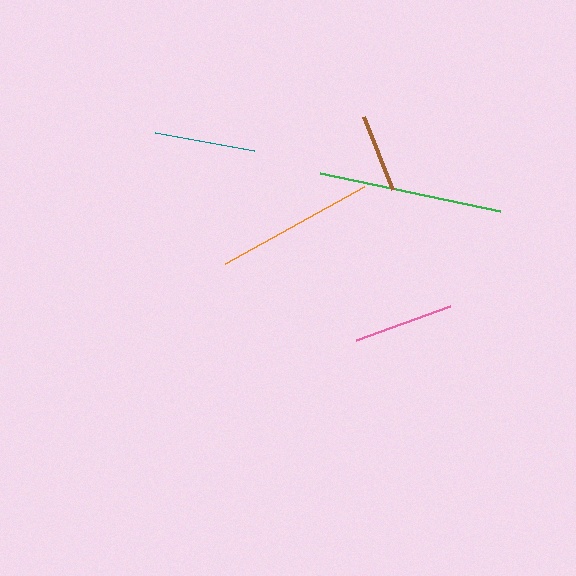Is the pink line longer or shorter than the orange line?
The orange line is longer than the pink line.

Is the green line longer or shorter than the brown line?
The green line is longer than the brown line.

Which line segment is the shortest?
The brown line is the shortest at approximately 78 pixels.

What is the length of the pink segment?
The pink segment is approximately 99 pixels long.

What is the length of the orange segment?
The orange segment is approximately 158 pixels long.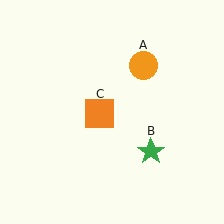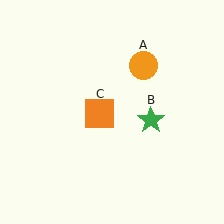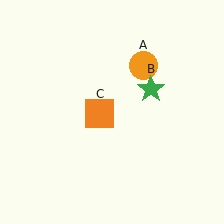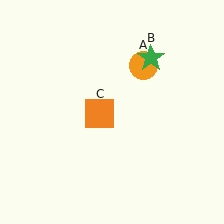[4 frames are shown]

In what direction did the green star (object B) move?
The green star (object B) moved up.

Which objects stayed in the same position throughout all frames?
Orange circle (object A) and orange square (object C) remained stationary.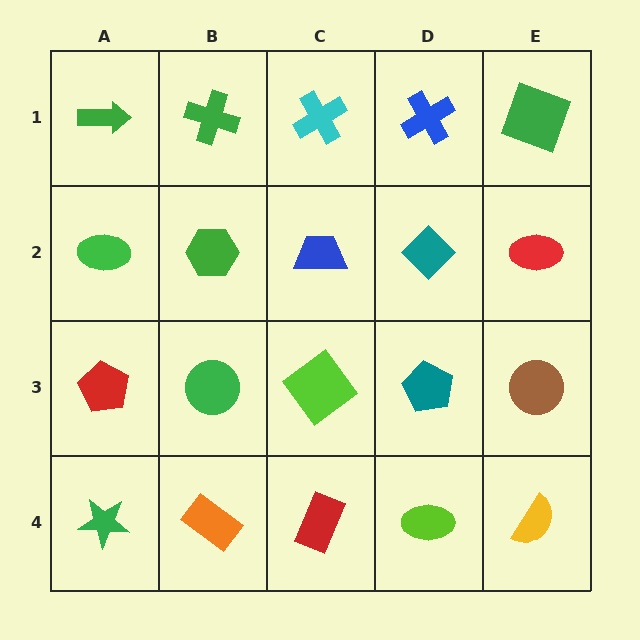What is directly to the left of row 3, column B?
A red pentagon.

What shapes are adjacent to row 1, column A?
A green ellipse (row 2, column A), a green cross (row 1, column B).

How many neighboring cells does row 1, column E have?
2.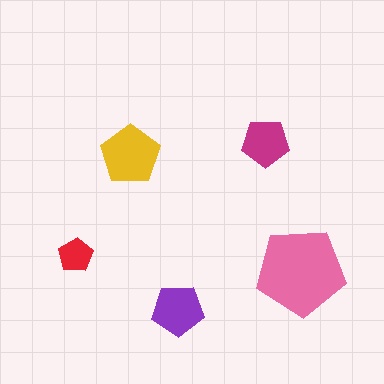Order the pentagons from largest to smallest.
the pink one, the yellow one, the purple one, the magenta one, the red one.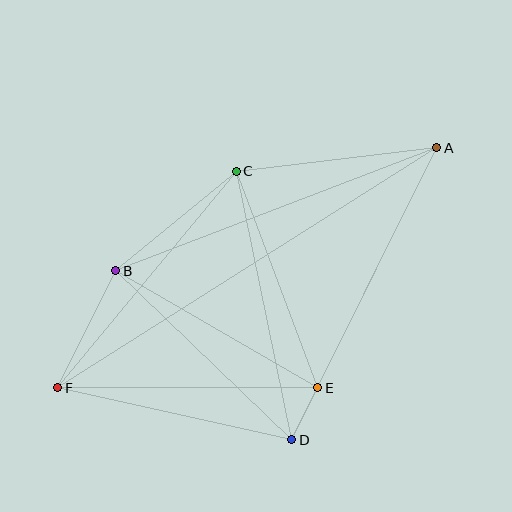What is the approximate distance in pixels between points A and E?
The distance between A and E is approximately 268 pixels.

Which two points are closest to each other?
Points D and E are closest to each other.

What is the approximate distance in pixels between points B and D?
The distance between B and D is approximately 244 pixels.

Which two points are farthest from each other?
Points A and F are farthest from each other.